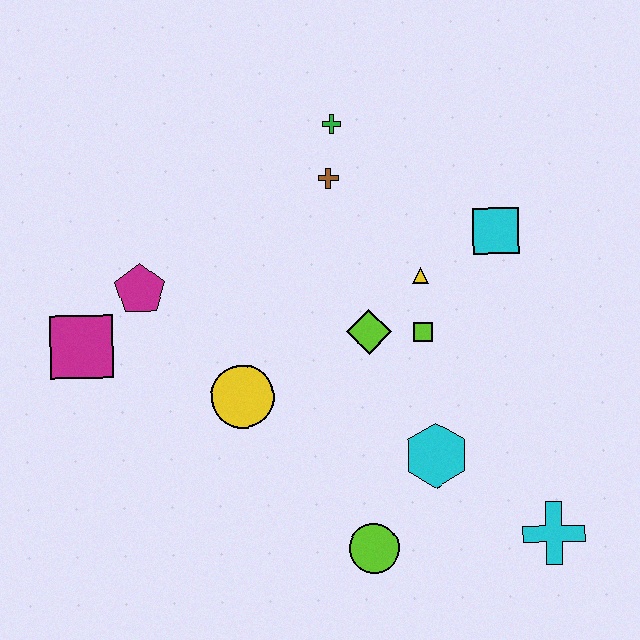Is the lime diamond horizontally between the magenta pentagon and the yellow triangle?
Yes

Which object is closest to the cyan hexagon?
The lime circle is closest to the cyan hexagon.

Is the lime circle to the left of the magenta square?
No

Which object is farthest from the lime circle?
The green cross is farthest from the lime circle.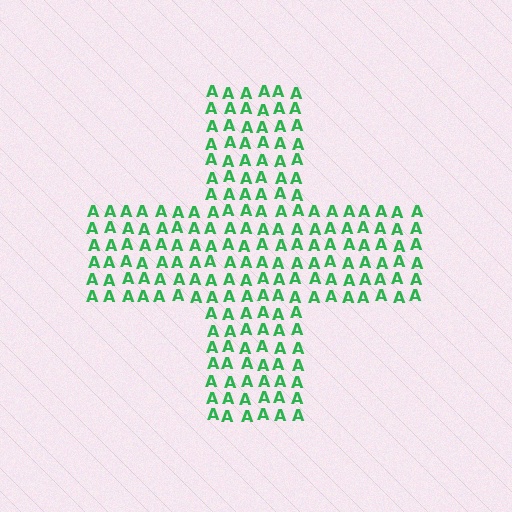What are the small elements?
The small elements are letter A's.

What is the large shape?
The large shape is a cross.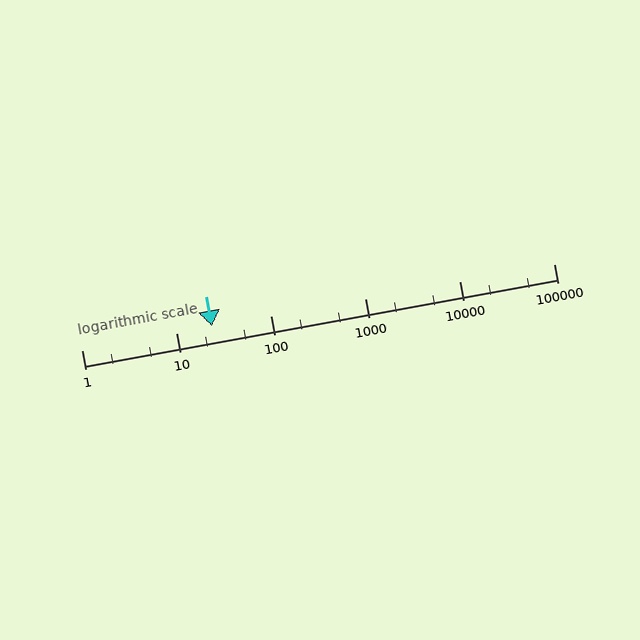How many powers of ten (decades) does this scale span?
The scale spans 5 decades, from 1 to 100000.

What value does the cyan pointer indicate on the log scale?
The pointer indicates approximately 24.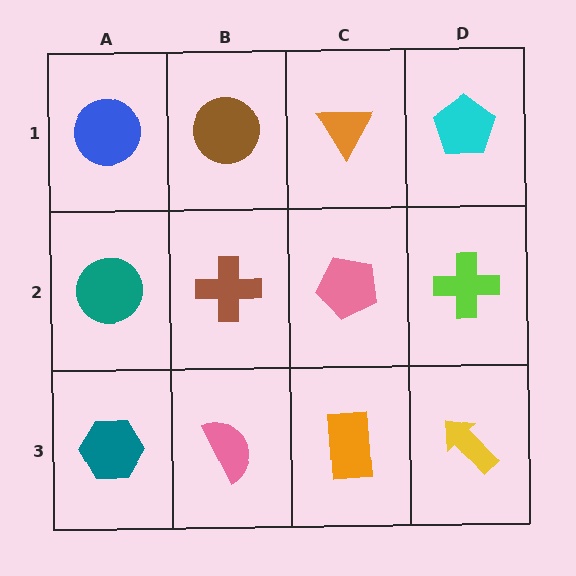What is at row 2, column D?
A lime cross.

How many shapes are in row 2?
4 shapes.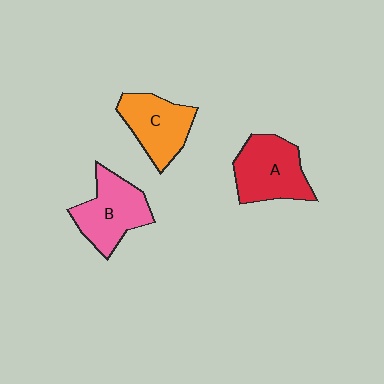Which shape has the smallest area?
Shape C (orange).